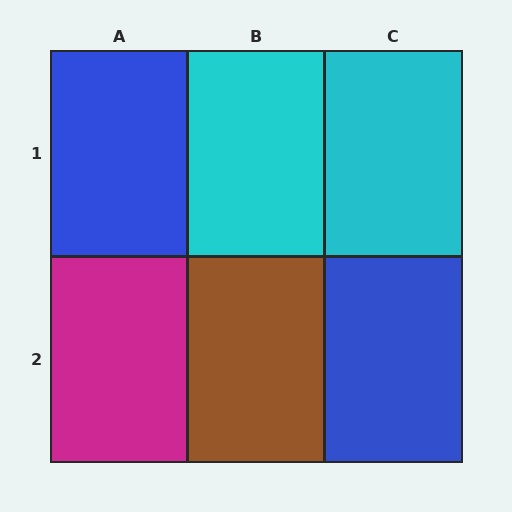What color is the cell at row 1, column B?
Cyan.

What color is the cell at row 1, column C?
Cyan.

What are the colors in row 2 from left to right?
Magenta, brown, blue.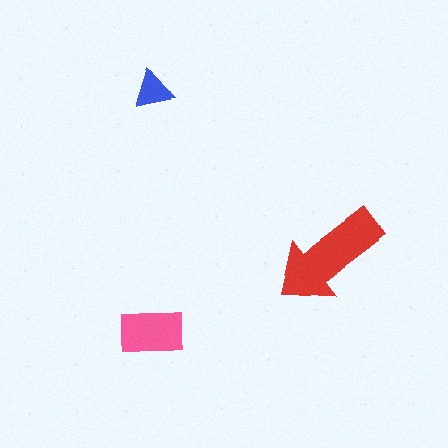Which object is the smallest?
The blue triangle.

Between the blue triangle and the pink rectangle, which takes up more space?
The pink rectangle.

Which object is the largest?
The red arrow.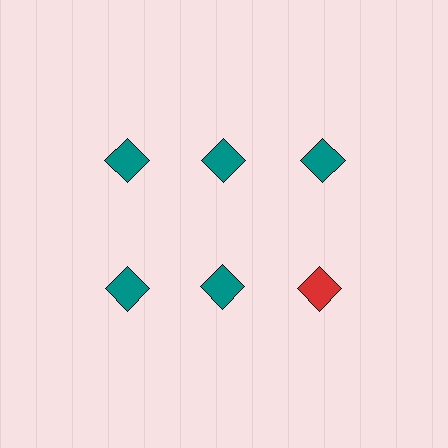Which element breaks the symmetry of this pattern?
The red diamond in the second row, center column breaks the symmetry. All other shapes are teal diamonds.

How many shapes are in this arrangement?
There are 6 shapes arranged in a grid pattern.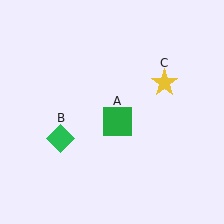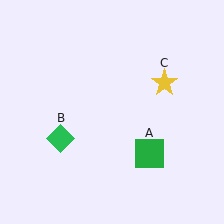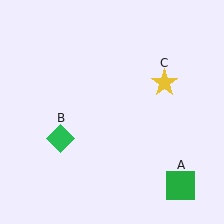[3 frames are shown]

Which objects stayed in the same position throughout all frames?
Green diamond (object B) and yellow star (object C) remained stationary.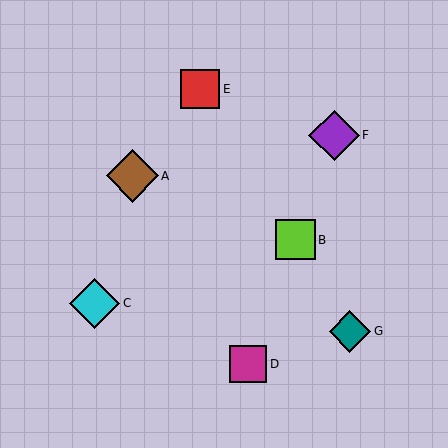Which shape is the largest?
The brown diamond (labeled A) is the largest.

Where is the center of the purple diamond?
The center of the purple diamond is at (334, 135).